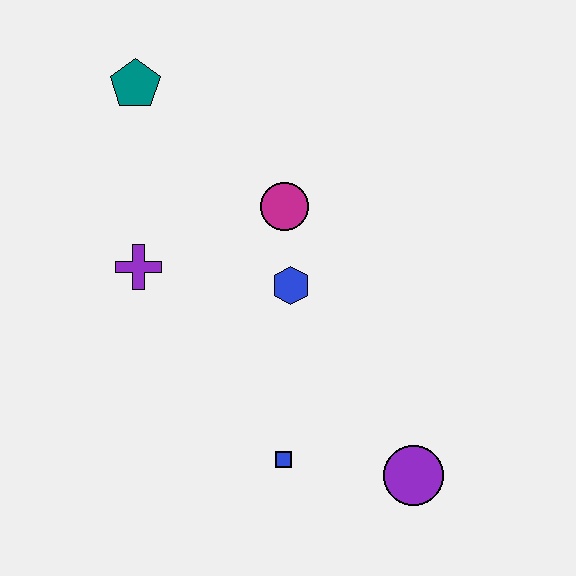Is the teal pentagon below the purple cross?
No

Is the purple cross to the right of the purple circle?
No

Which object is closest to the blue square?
The purple circle is closest to the blue square.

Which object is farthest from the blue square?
The teal pentagon is farthest from the blue square.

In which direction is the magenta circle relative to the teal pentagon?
The magenta circle is to the right of the teal pentagon.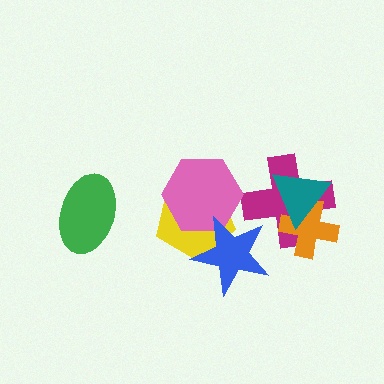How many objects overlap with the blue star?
3 objects overlap with the blue star.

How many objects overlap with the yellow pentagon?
2 objects overlap with the yellow pentagon.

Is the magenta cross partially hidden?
Yes, it is partially covered by another shape.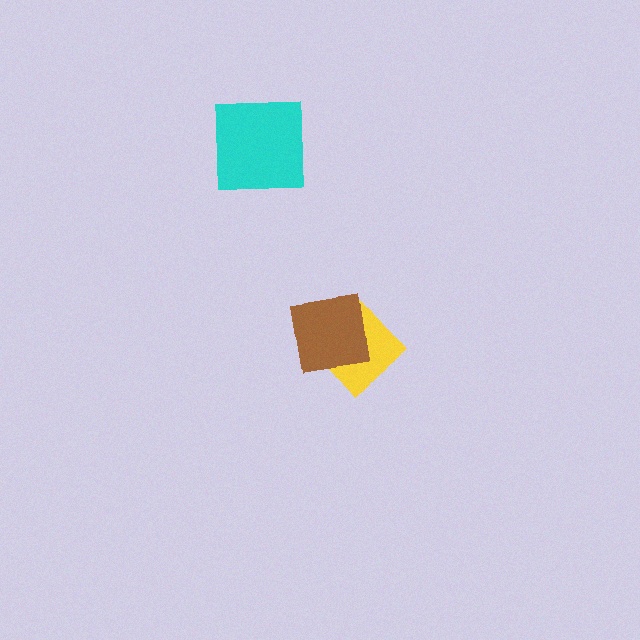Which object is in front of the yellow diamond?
The brown square is in front of the yellow diamond.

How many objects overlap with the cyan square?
0 objects overlap with the cyan square.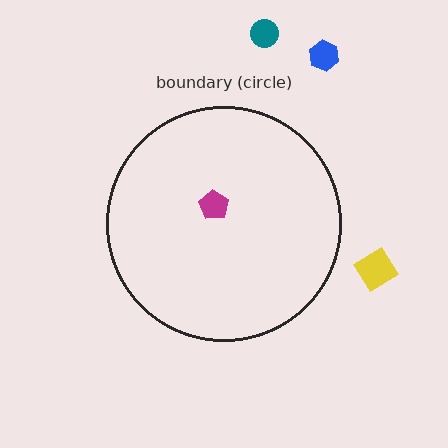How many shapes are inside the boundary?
1 inside, 3 outside.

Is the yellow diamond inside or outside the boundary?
Outside.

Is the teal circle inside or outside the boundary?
Outside.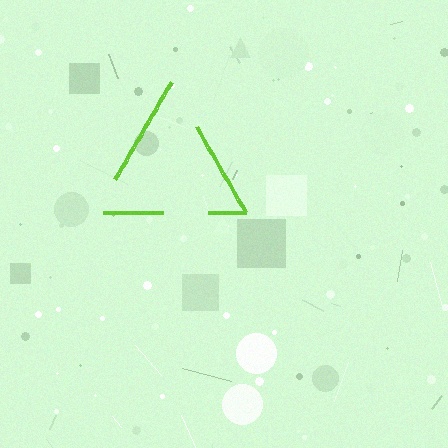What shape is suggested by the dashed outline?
The dashed outline suggests a triangle.